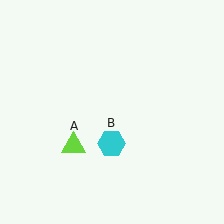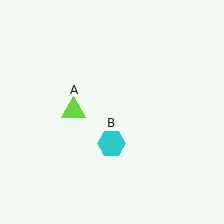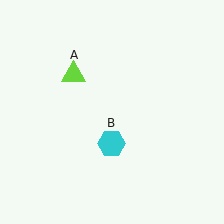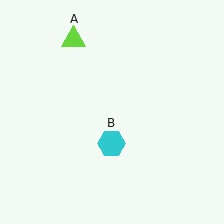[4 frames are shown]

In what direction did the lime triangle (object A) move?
The lime triangle (object A) moved up.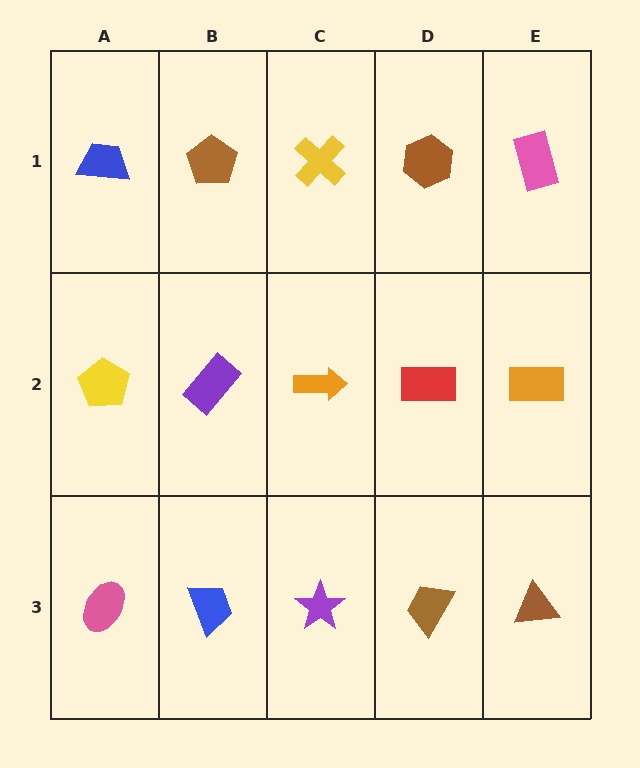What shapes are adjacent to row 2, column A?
A blue trapezoid (row 1, column A), a pink ellipse (row 3, column A), a purple rectangle (row 2, column B).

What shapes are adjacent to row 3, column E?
An orange rectangle (row 2, column E), a brown trapezoid (row 3, column D).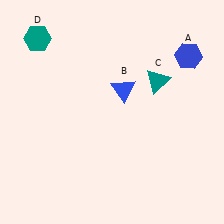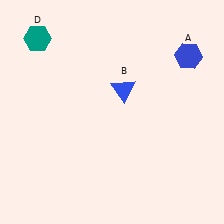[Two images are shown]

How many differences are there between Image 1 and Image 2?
There is 1 difference between the two images.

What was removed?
The teal triangle (C) was removed in Image 2.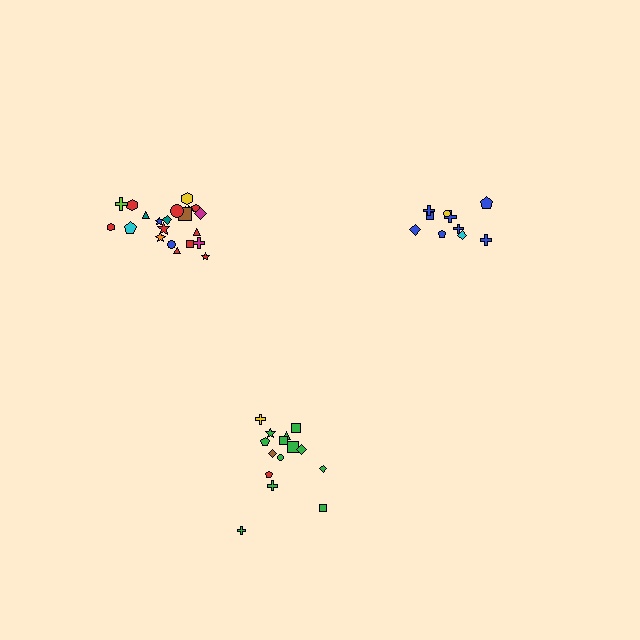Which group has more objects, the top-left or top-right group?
The top-left group.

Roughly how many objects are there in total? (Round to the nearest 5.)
Roughly 45 objects in total.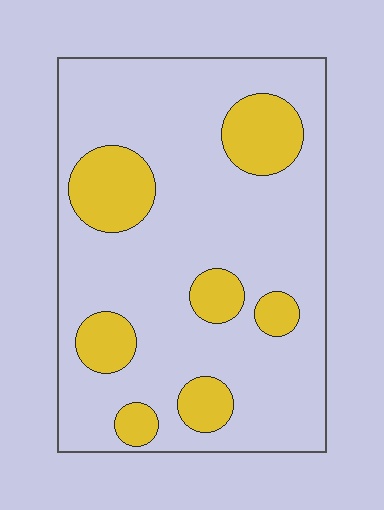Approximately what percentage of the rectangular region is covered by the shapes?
Approximately 20%.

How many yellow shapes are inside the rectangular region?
7.